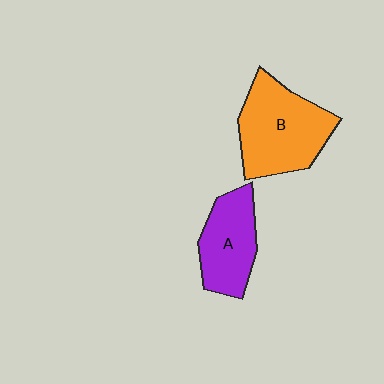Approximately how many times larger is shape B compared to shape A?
Approximately 1.4 times.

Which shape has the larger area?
Shape B (orange).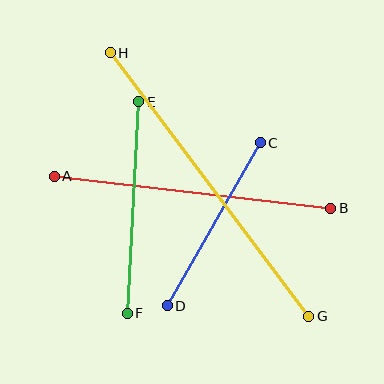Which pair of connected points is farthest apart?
Points G and H are farthest apart.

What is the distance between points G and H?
The distance is approximately 330 pixels.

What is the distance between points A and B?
The distance is approximately 279 pixels.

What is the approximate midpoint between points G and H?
The midpoint is at approximately (209, 184) pixels.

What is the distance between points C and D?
The distance is approximately 188 pixels.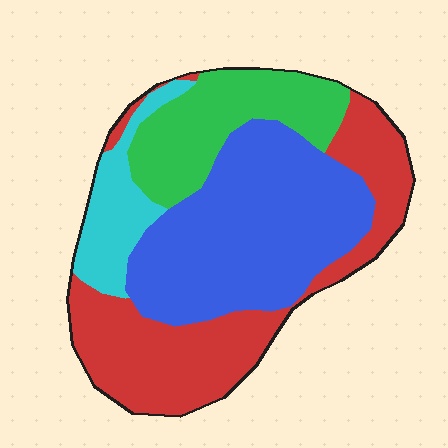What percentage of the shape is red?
Red covers around 30% of the shape.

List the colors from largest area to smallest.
From largest to smallest: blue, red, green, cyan.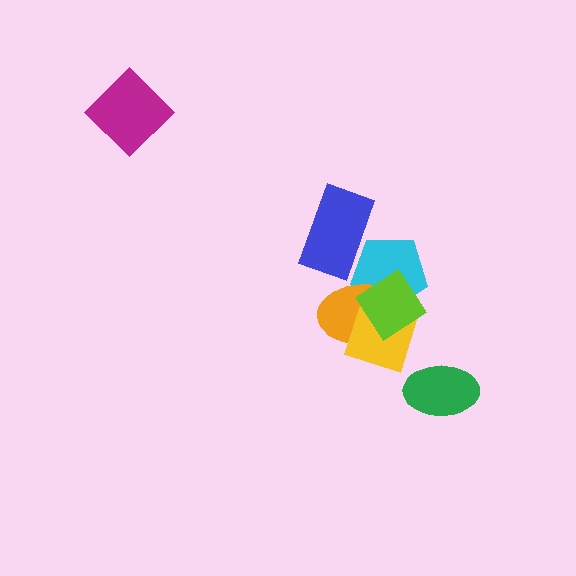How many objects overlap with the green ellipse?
0 objects overlap with the green ellipse.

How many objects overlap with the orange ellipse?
3 objects overlap with the orange ellipse.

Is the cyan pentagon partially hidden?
Yes, it is partially covered by another shape.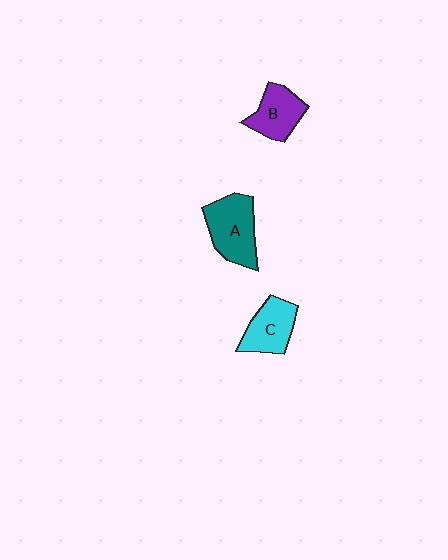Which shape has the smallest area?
Shape B (purple).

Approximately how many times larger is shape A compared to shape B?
Approximately 1.3 times.